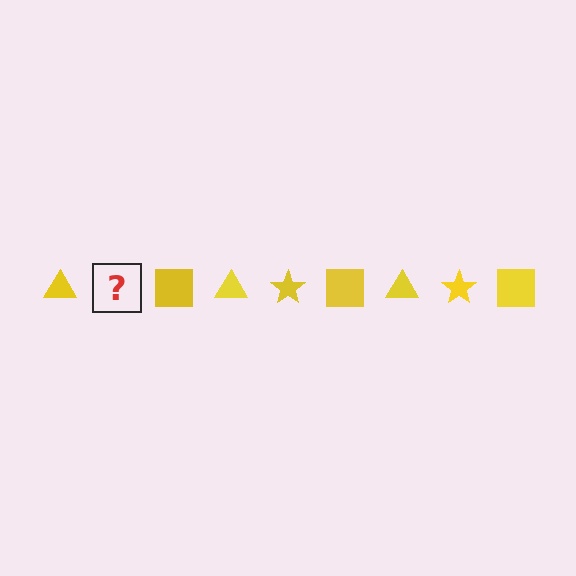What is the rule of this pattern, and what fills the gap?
The rule is that the pattern cycles through triangle, star, square shapes in yellow. The gap should be filled with a yellow star.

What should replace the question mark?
The question mark should be replaced with a yellow star.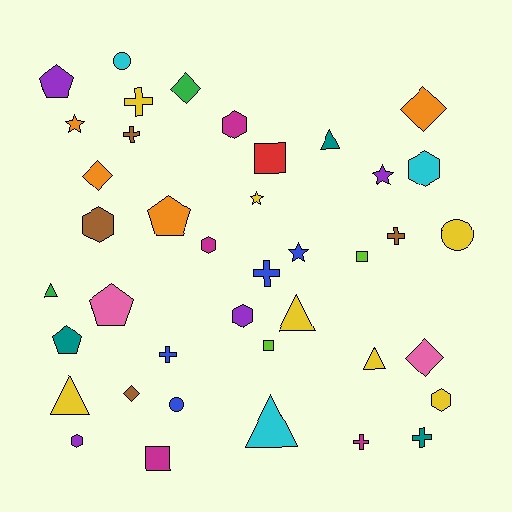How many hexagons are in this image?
There are 7 hexagons.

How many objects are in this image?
There are 40 objects.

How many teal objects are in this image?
There are 3 teal objects.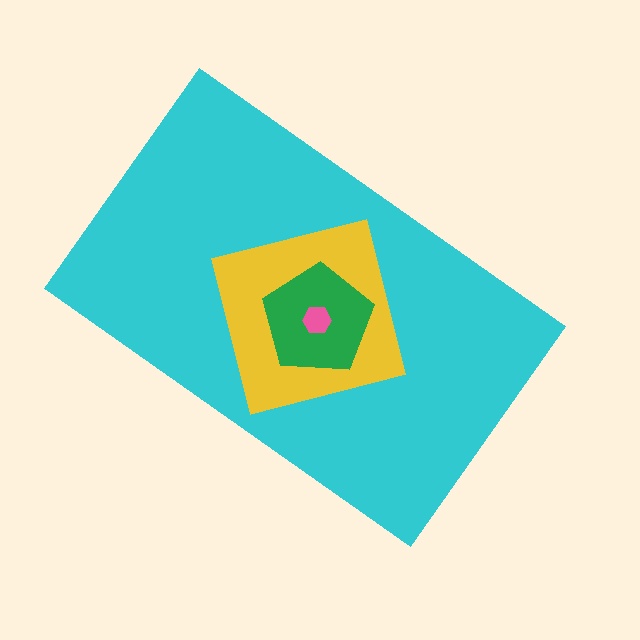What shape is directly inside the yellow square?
The green pentagon.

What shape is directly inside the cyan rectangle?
The yellow square.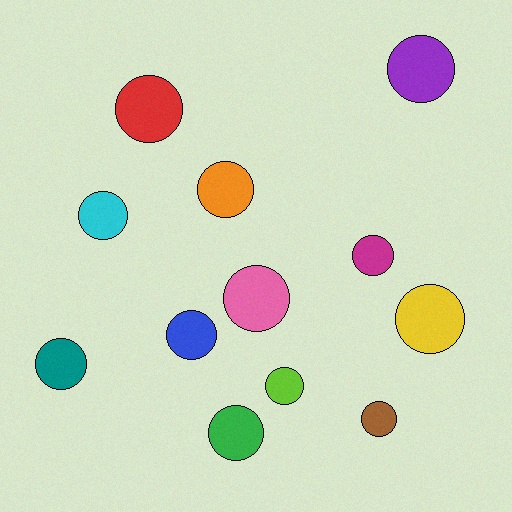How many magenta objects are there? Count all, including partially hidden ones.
There is 1 magenta object.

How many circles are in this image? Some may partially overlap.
There are 12 circles.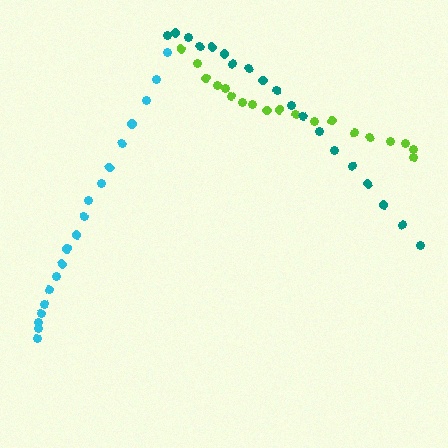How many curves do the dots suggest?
There are 3 distinct paths.